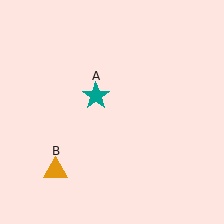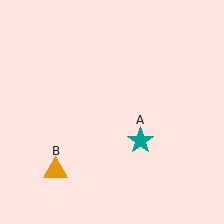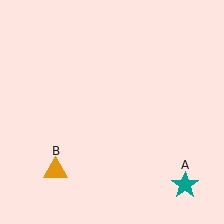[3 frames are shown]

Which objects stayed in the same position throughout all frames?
Orange triangle (object B) remained stationary.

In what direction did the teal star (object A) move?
The teal star (object A) moved down and to the right.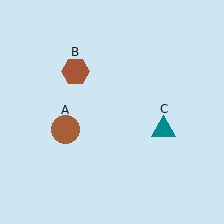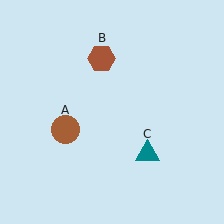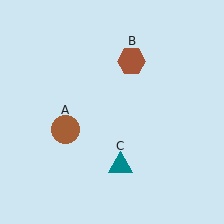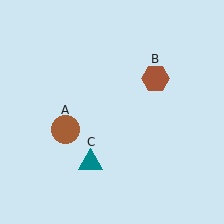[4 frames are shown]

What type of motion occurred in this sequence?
The brown hexagon (object B), teal triangle (object C) rotated clockwise around the center of the scene.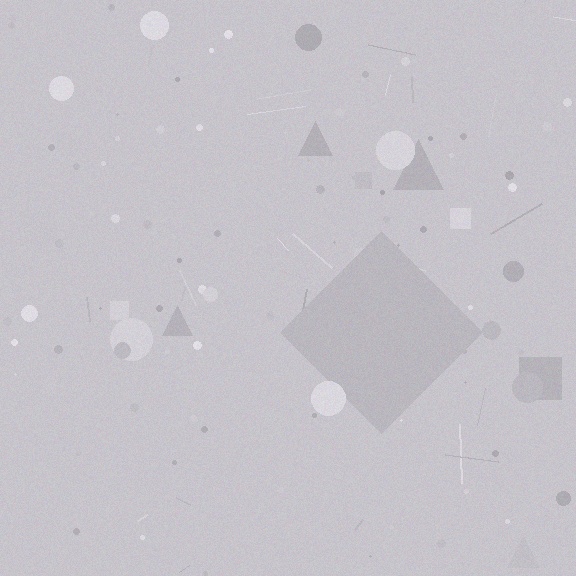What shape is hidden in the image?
A diamond is hidden in the image.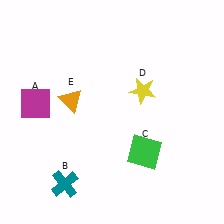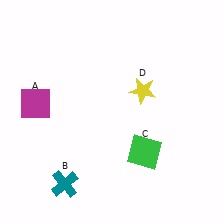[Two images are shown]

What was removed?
The orange triangle (E) was removed in Image 2.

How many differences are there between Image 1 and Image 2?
There is 1 difference between the two images.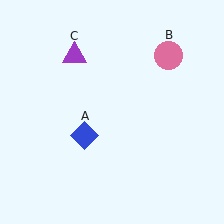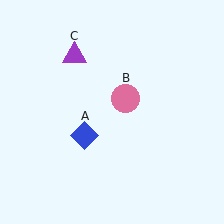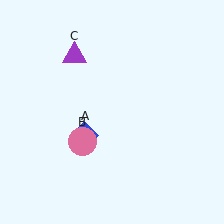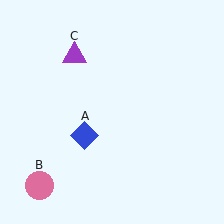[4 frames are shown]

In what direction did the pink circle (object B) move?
The pink circle (object B) moved down and to the left.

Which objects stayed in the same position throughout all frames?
Blue diamond (object A) and purple triangle (object C) remained stationary.